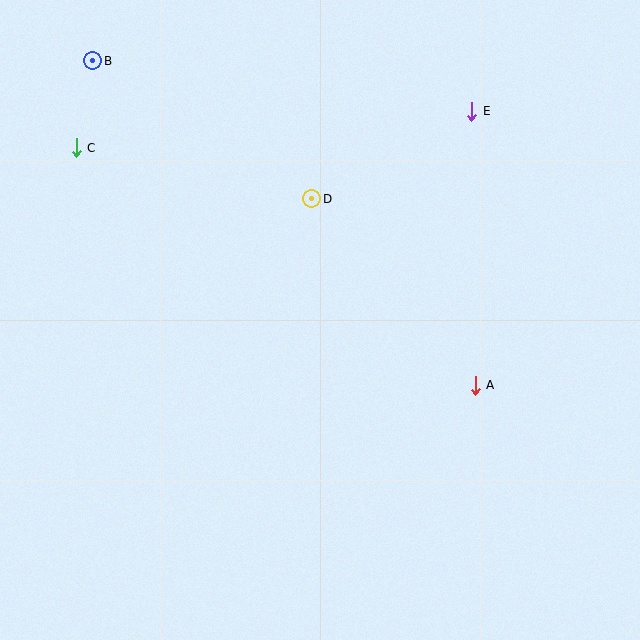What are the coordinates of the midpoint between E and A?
The midpoint between E and A is at (473, 248).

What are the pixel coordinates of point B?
Point B is at (93, 61).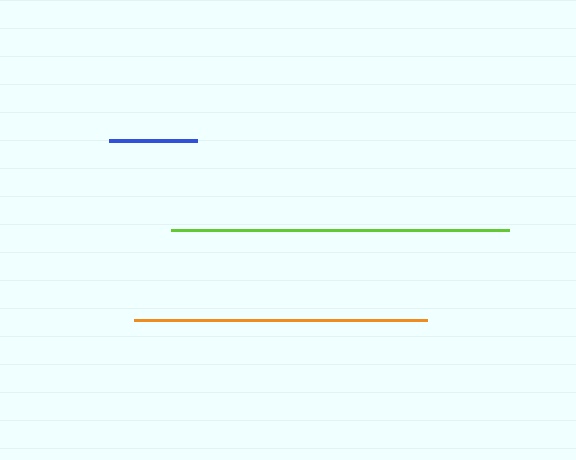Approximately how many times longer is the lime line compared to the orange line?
The lime line is approximately 1.2 times the length of the orange line.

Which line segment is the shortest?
The blue line is the shortest at approximately 88 pixels.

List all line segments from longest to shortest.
From longest to shortest: lime, orange, blue.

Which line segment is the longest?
The lime line is the longest at approximately 337 pixels.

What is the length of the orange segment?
The orange segment is approximately 293 pixels long.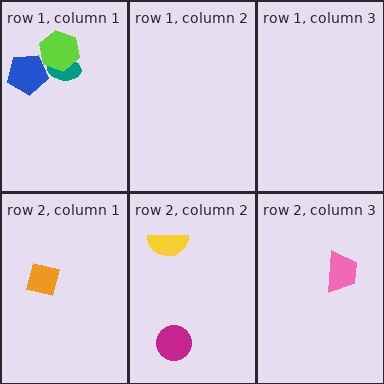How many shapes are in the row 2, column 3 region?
1.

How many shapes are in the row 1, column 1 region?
3.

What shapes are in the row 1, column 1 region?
The blue pentagon, the teal ellipse, the lime hexagon.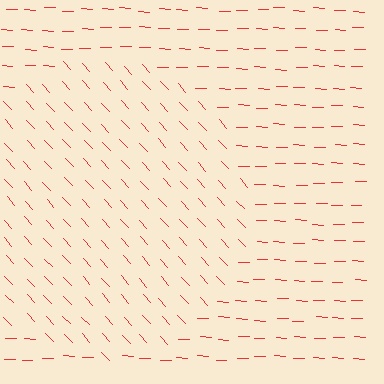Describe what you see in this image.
The image is filled with small red line segments. A circle region in the image has lines oriented differently from the surrounding lines, creating a visible texture boundary.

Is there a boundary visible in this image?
Yes, there is a texture boundary formed by a change in line orientation.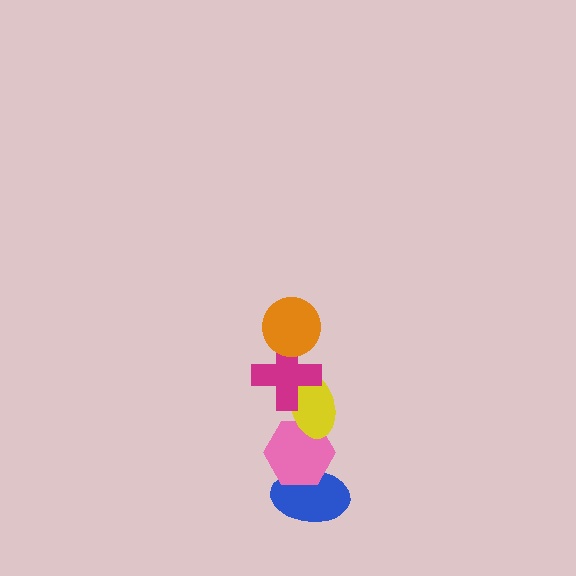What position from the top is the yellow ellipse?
The yellow ellipse is 3rd from the top.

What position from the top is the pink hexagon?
The pink hexagon is 4th from the top.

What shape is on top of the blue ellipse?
The pink hexagon is on top of the blue ellipse.